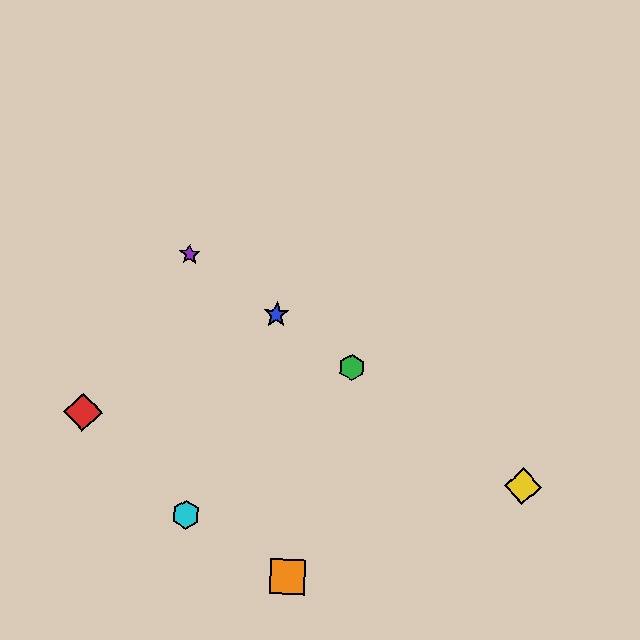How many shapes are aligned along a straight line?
4 shapes (the blue star, the green hexagon, the yellow diamond, the purple star) are aligned along a straight line.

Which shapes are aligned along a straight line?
The blue star, the green hexagon, the yellow diamond, the purple star are aligned along a straight line.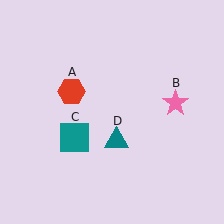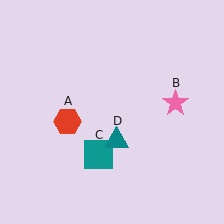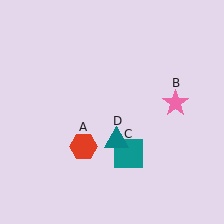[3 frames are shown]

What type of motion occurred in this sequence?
The red hexagon (object A), teal square (object C) rotated counterclockwise around the center of the scene.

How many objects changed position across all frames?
2 objects changed position: red hexagon (object A), teal square (object C).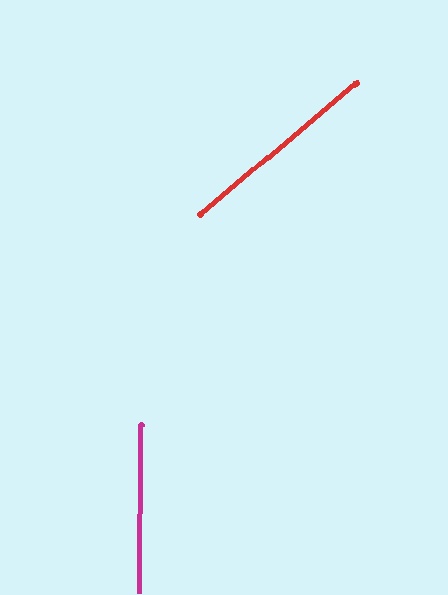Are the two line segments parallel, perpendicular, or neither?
Neither parallel nor perpendicular — they differ by about 50°.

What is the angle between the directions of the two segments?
Approximately 50 degrees.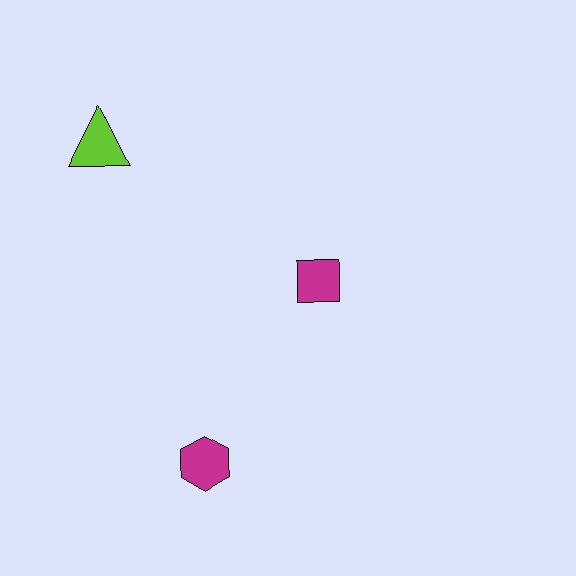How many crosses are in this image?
There are no crosses.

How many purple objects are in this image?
There are no purple objects.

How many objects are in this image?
There are 3 objects.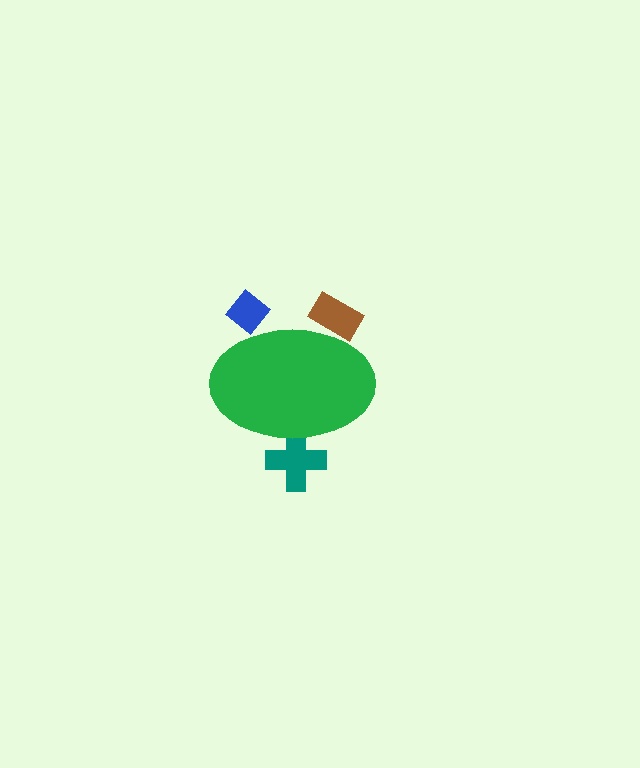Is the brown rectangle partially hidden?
Yes, the brown rectangle is partially hidden behind the green ellipse.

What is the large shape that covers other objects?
A green ellipse.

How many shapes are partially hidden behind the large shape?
3 shapes are partially hidden.